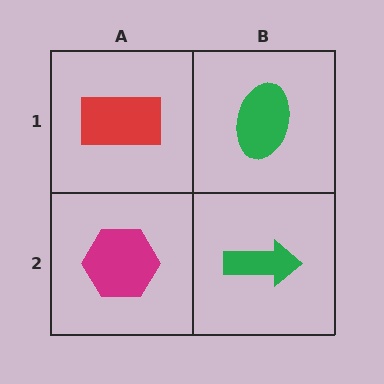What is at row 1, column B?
A green ellipse.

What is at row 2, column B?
A green arrow.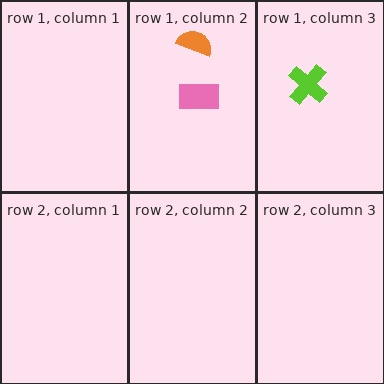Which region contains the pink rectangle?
The row 1, column 2 region.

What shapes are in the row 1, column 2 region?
The pink rectangle, the orange semicircle.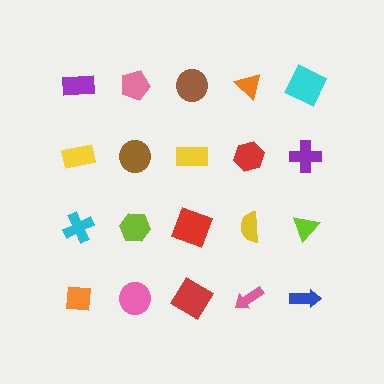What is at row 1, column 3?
A brown circle.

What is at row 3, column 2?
A lime hexagon.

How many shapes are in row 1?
5 shapes.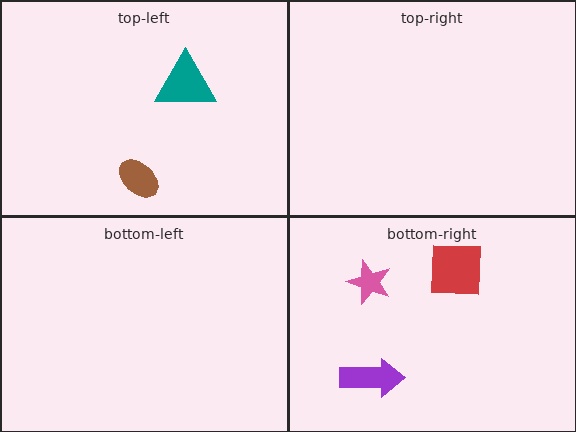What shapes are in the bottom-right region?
The pink star, the purple arrow, the red square.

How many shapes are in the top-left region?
2.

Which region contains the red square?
The bottom-right region.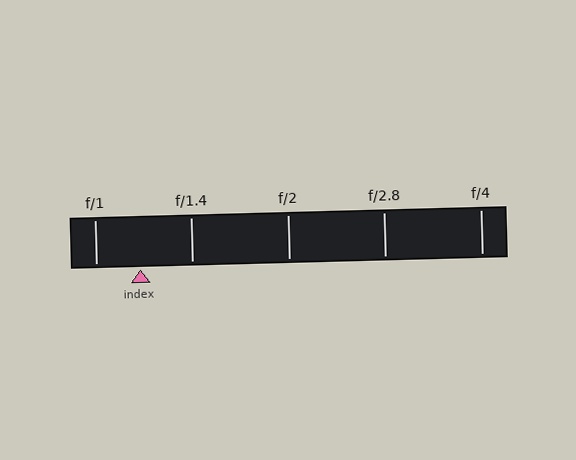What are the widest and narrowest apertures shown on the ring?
The widest aperture shown is f/1 and the narrowest is f/4.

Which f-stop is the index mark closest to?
The index mark is closest to f/1.